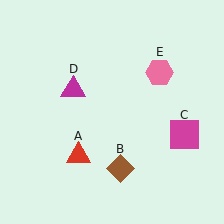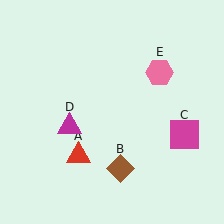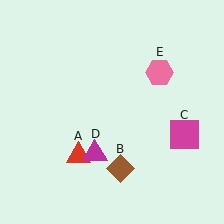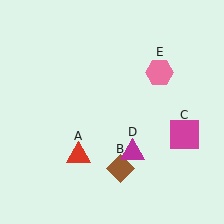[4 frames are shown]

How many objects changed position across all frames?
1 object changed position: magenta triangle (object D).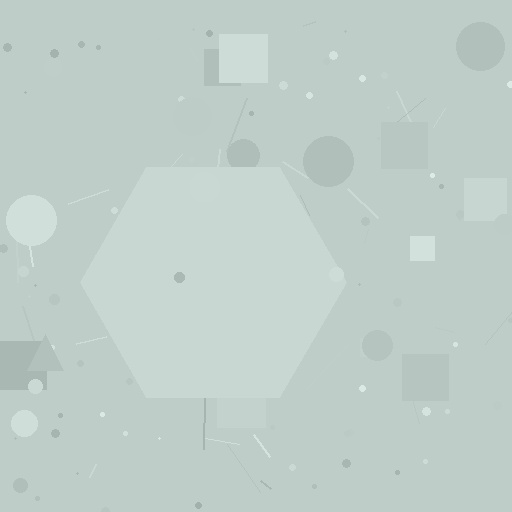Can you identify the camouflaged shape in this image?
The camouflaged shape is a hexagon.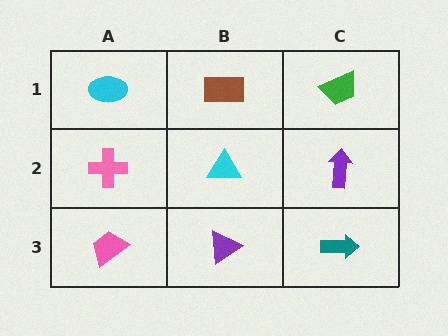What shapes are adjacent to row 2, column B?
A brown rectangle (row 1, column B), a purple triangle (row 3, column B), a pink cross (row 2, column A), a purple arrow (row 2, column C).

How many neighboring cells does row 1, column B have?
3.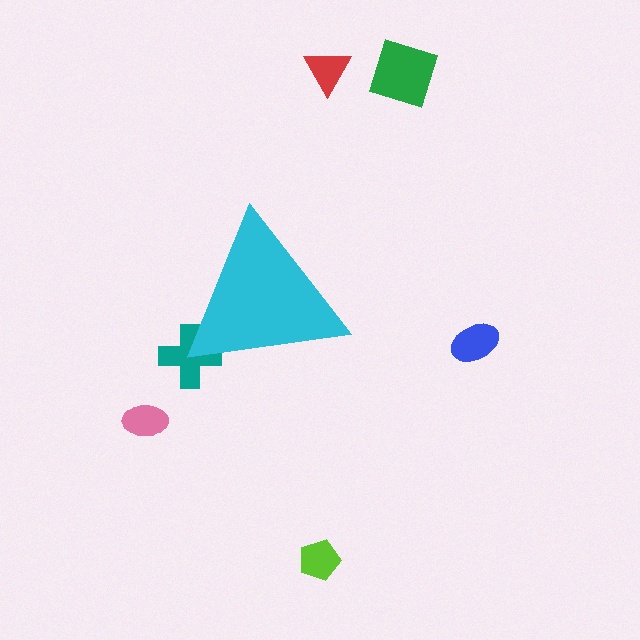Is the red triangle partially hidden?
No, the red triangle is fully visible.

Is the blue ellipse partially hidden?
No, the blue ellipse is fully visible.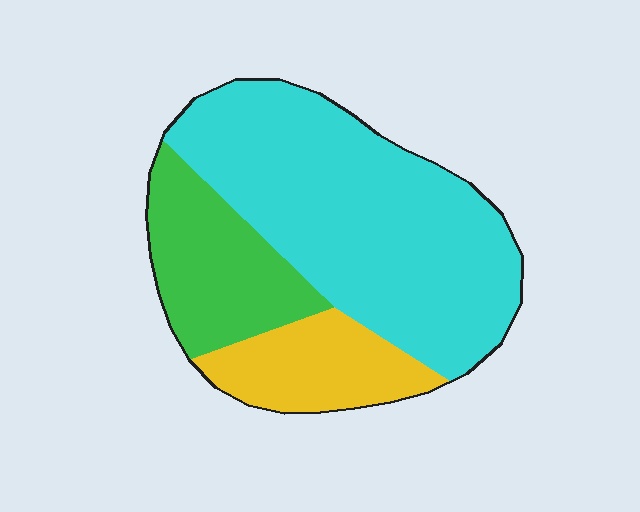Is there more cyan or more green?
Cyan.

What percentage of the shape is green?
Green covers around 20% of the shape.